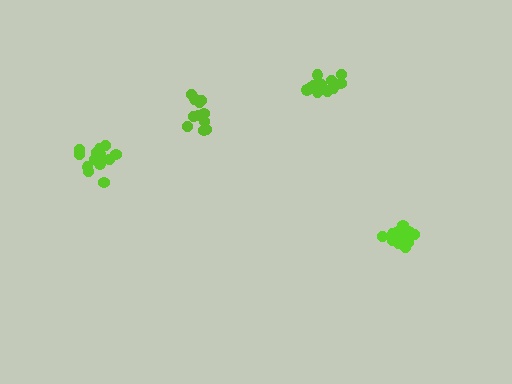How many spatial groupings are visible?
There are 4 spatial groupings.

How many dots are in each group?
Group 1: 14 dots, Group 2: 11 dots, Group 3: 15 dots, Group 4: 15 dots (55 total).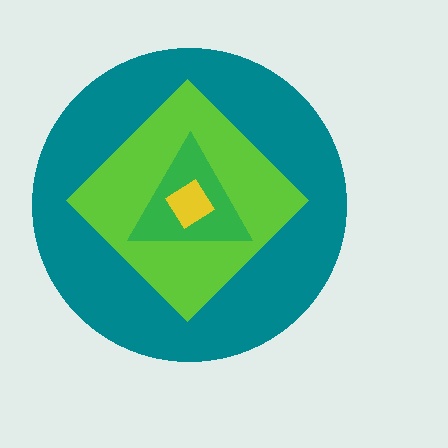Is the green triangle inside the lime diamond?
Yes.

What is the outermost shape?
The teal circle.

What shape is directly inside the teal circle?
The lime diamond.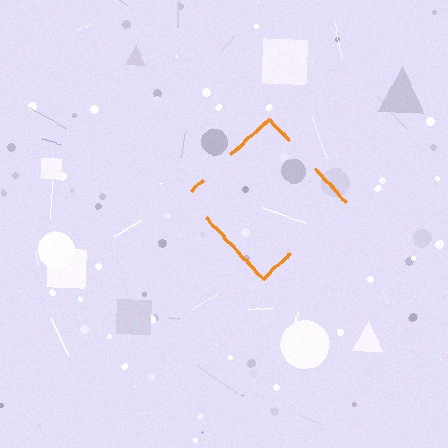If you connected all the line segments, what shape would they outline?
They would outline a diamond.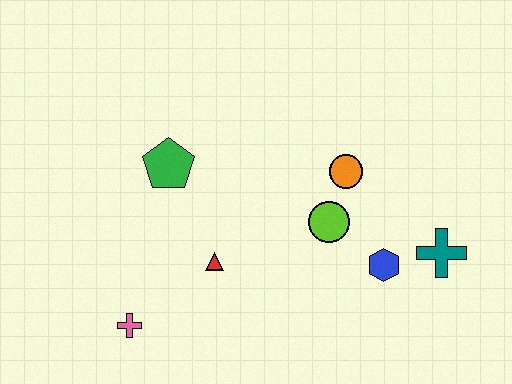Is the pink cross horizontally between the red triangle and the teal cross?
No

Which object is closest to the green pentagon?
The red triangle is closest to the green pentagon.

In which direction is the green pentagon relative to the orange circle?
The green pentagon is to the left of the orange circle.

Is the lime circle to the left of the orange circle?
Yes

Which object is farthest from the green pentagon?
The teal cross is farthest from the green pentagon.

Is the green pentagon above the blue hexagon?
Yes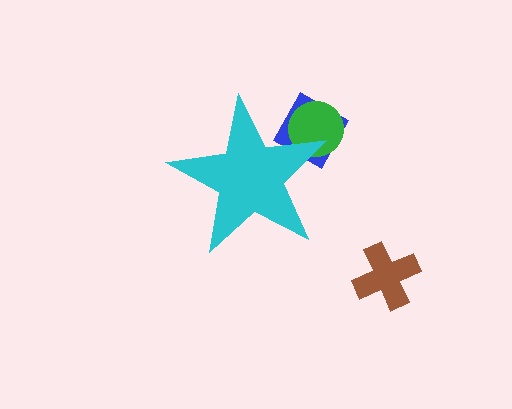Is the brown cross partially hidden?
No, the brown cross is fully visible.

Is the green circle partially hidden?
Yes, the green circle is partially hidden behind the cyan star.